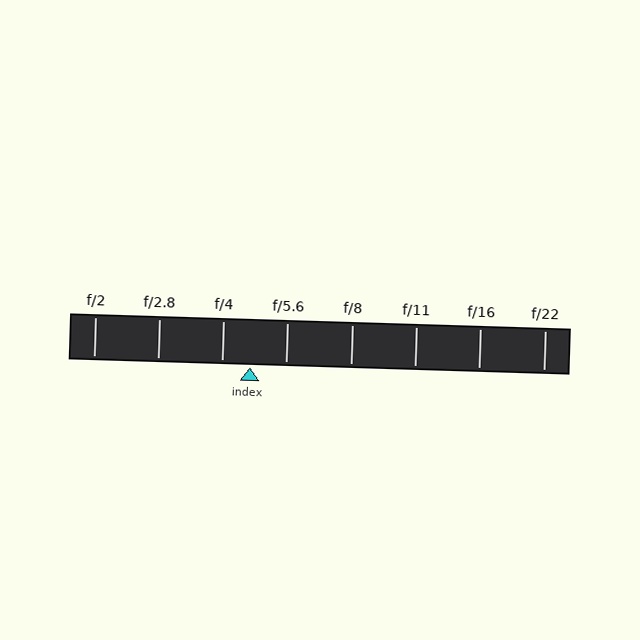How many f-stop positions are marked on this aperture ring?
There are 8 f-stop positions marked.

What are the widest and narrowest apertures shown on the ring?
The widest aperture shown is f/2 and the narrowest is f/22.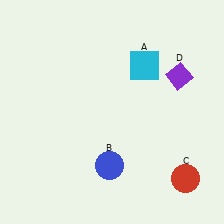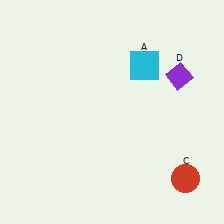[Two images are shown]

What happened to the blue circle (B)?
The blue circle (B) was removed in Image 2. It was in the bottom-left area of Image 1.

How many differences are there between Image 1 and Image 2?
There is 1 difference between the two images.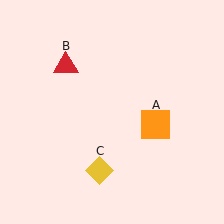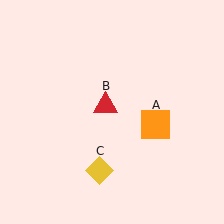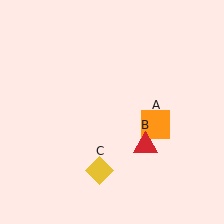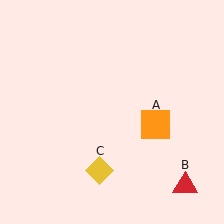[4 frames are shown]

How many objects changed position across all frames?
1 object changed position: red triangle (object B).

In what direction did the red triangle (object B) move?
The red triangle (object B) moved down and to the right.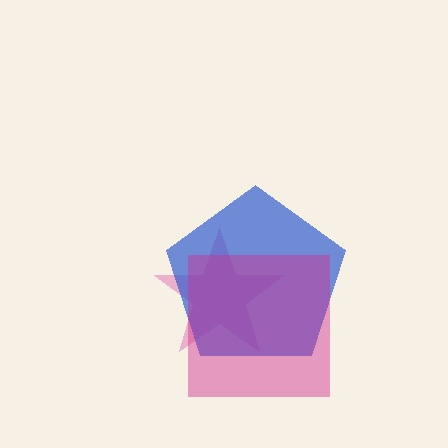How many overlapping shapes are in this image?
There are 3 overlapping shapes in the image.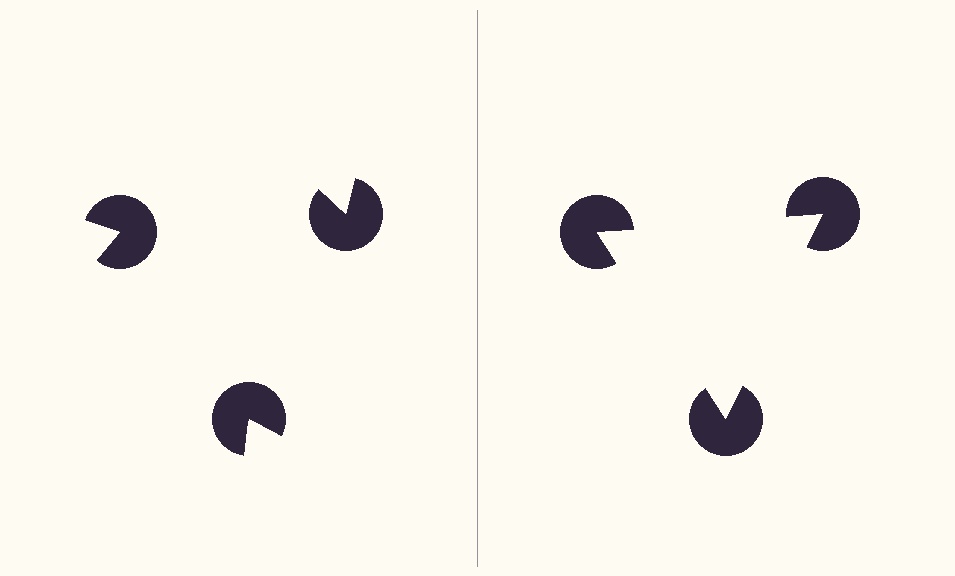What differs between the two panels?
The pac-man discs are positioned identically on both sides; only the wedge orientations differ. On the right they align to a triangle; on the left they are misaligned.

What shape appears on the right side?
An illusory triangle.